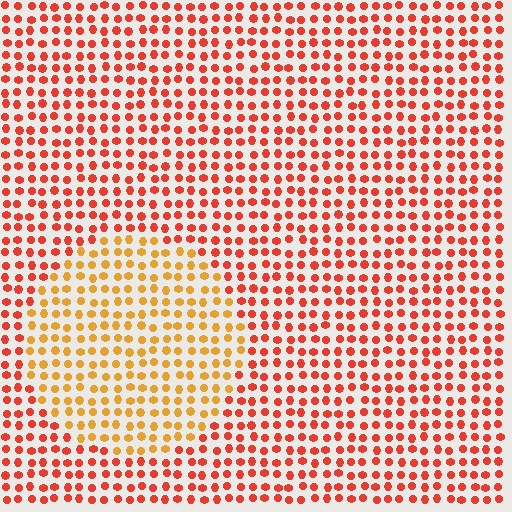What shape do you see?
I see a circle.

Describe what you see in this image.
The image is filled with small red elements in a uniform arrangement. A circle-shaped region is visible where the elements are tinted to a slightly different hue, forming a subtle color boundary.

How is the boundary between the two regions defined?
The boundary is defined purely by a slight shift in hue (about 35 degrees). Spacing, size, and orientation are identical on both sides.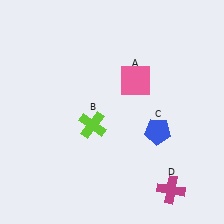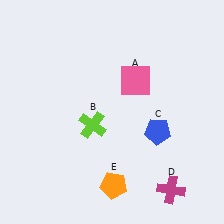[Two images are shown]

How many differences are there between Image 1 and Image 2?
There is 1 difference between the two images.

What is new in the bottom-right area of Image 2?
An orange pentagon (E) was added in the bottom-right area of Image 2.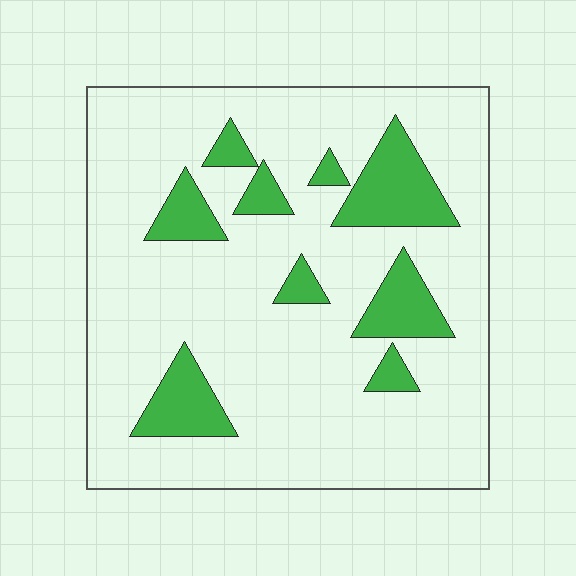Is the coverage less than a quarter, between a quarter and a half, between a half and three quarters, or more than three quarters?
Less than a quarter.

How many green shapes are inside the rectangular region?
9.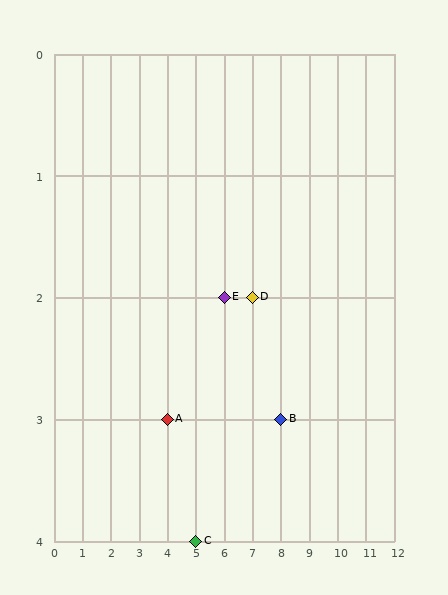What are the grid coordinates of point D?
Point D is at grid coordinates (7, 2).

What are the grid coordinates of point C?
Point C is at grid coordinates (5, 4).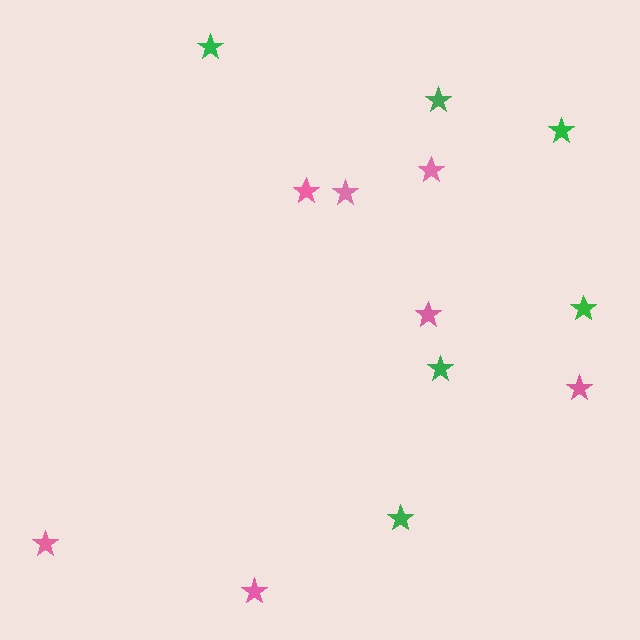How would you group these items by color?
There are 2 groups: one group of pink stars (7) and one group of green stars (6).